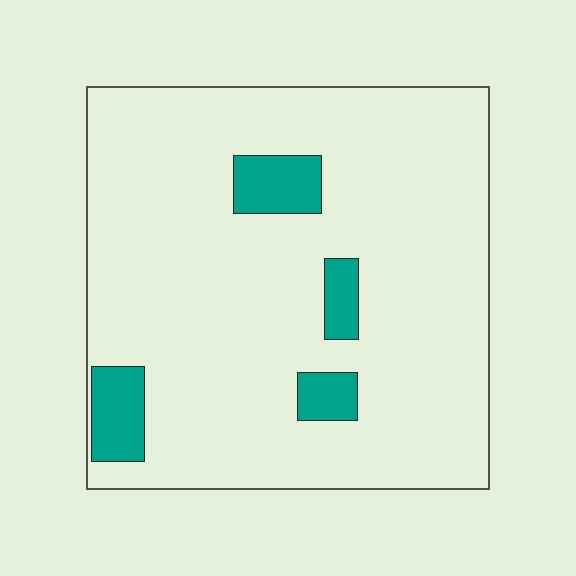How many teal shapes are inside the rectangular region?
4.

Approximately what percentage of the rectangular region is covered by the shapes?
Approximately 10%.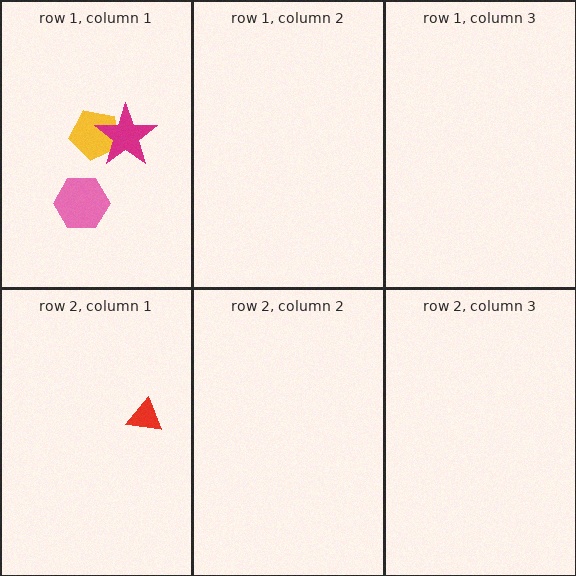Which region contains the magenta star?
The row 1, column 1 region.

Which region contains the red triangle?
The row 2, column 1 region.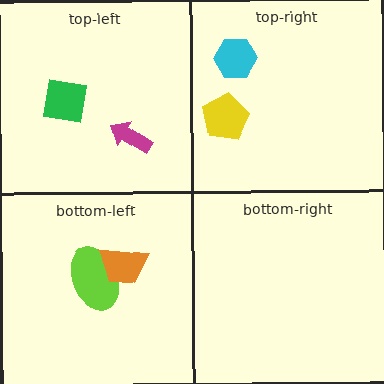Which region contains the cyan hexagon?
The top-right region.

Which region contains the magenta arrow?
The top-left region.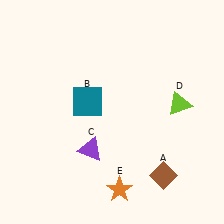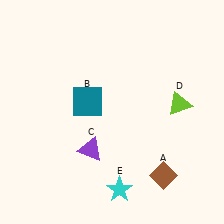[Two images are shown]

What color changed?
The star (E) changed from orange in Image 1 to cyan in Image 2.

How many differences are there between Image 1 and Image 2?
There is 1 difference between the two images.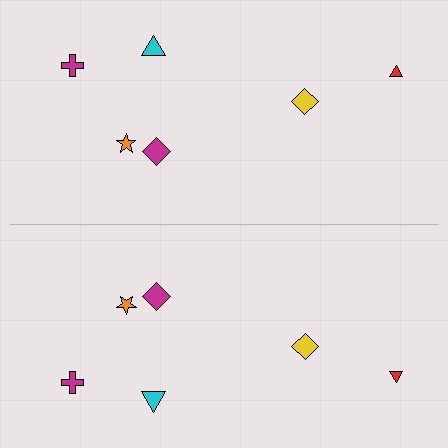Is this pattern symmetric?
Yes, this pattern has bilateral (reflection) symmetry.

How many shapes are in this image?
There are 12 shapes in this image.